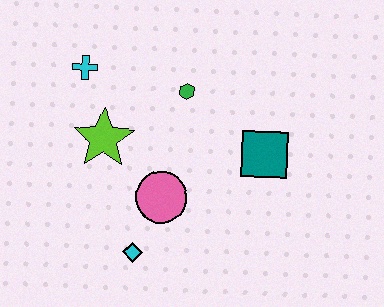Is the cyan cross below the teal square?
No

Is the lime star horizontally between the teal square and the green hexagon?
No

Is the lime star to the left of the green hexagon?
Yes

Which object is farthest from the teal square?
The cyan cross is farthest from the teal square.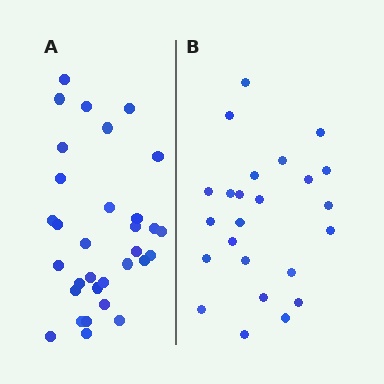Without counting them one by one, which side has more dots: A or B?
Region A (the left region) has more dots.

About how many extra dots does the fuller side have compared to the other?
Region A has roughly 8 or so more dots than region B.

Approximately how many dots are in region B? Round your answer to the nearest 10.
About 20 dots. (The exact count is 24, which rounds to 20.)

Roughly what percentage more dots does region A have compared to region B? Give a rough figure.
About 35% more.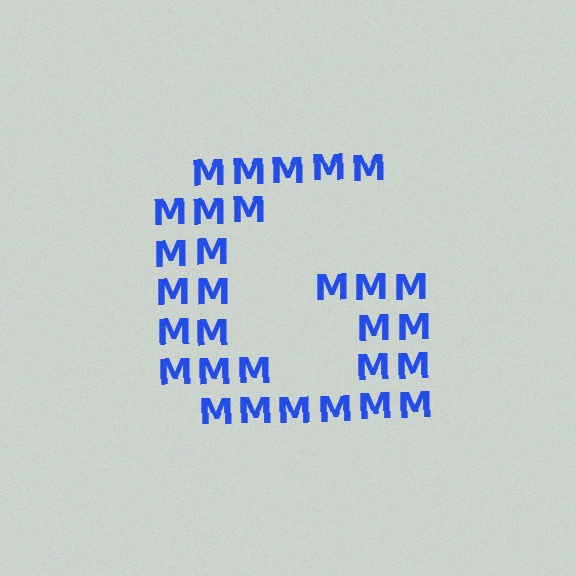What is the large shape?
The large shape is the letter G.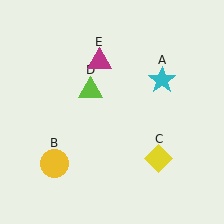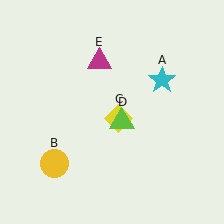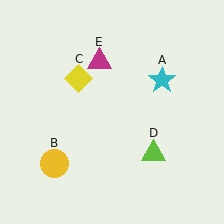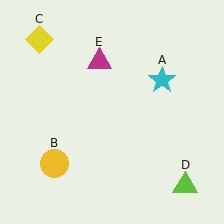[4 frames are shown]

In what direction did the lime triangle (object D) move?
The lime triangle (object D) moved down and to the right.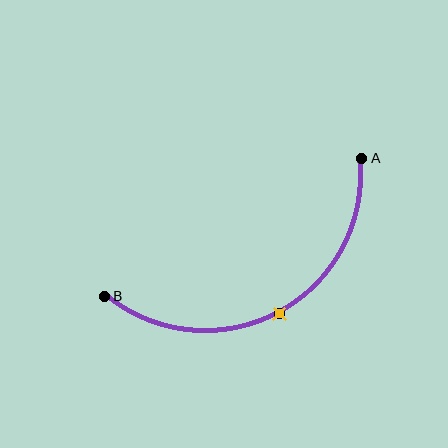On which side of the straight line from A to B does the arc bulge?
The arc bulges below the straight line connecting A and B.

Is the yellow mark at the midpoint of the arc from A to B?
Yes. The yellow mark lies on the arc at equal arc-length from both A and B — it is the arc midpoint.